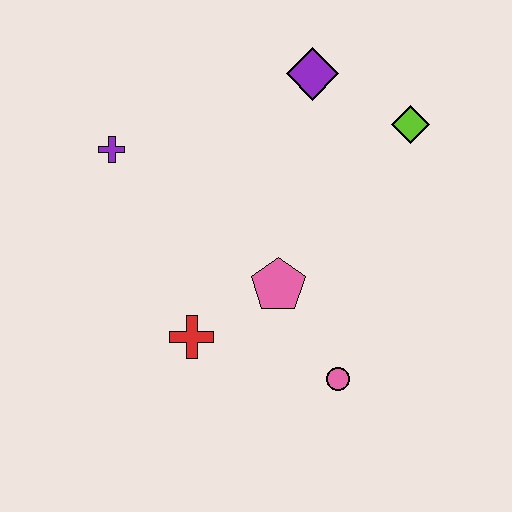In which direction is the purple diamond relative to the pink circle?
The purple diamond is above the pink circle.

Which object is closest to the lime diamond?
The purple diamond is closest to the lime diamond.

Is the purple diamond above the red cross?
Yes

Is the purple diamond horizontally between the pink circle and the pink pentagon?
Yes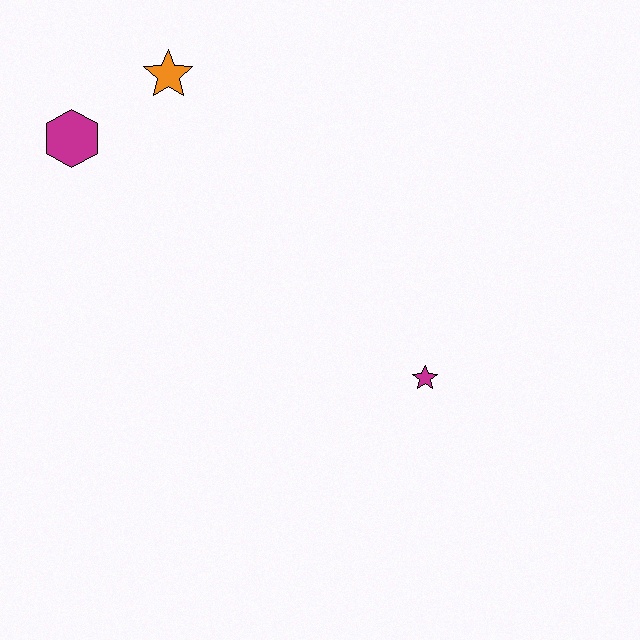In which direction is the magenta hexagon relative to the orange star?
The magenta hexagon is to the left of the orange star.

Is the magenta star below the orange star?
Yes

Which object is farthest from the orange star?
The magenta star is farthest from the orange star.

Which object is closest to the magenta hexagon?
The orange star is closest to the magenta hexagon.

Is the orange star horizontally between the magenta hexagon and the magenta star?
Yes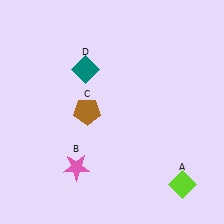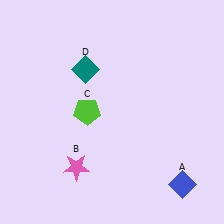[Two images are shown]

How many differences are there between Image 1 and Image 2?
There are 2 differences between the two images.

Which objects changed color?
A changed from lime to blue. C changed from brown to lime.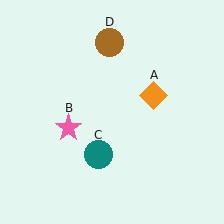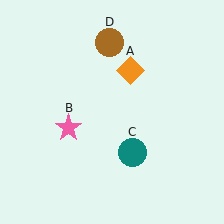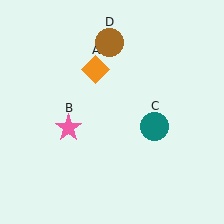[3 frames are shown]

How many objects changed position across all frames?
2 objects changed position: orange diamond (object A), teal circle (object C).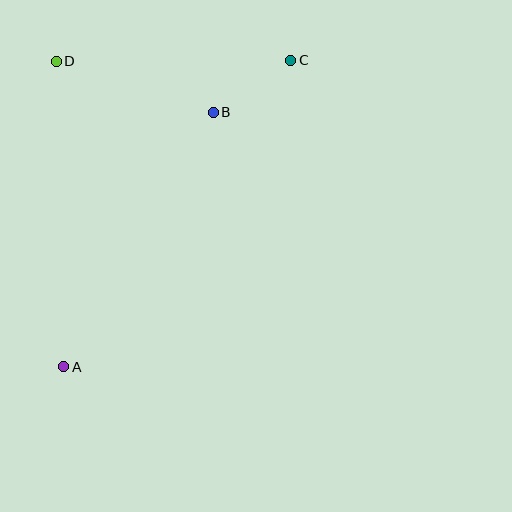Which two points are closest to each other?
Points B and C are closest to each other.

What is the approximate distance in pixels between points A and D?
The distance between A and D is approximately 305 pixels.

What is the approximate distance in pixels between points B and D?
The distance between B and D is approximately 165 pixels.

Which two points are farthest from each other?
Points A and C are farthest from each other.